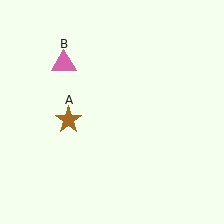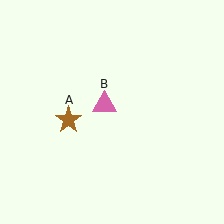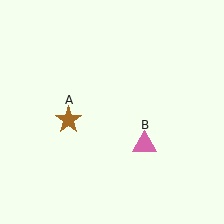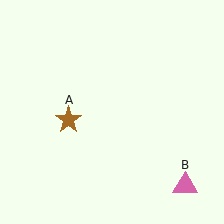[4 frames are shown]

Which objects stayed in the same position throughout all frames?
Brown star (object A) remained stationary.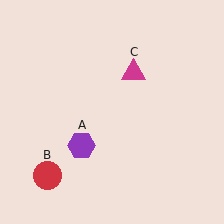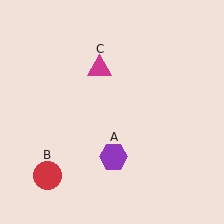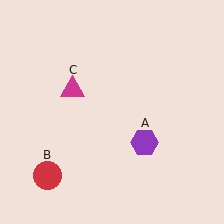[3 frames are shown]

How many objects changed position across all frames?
2 objects changed position: purple hexagon (object A), magenta triangle (object C).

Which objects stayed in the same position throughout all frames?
Red circle (object B) remained stationary.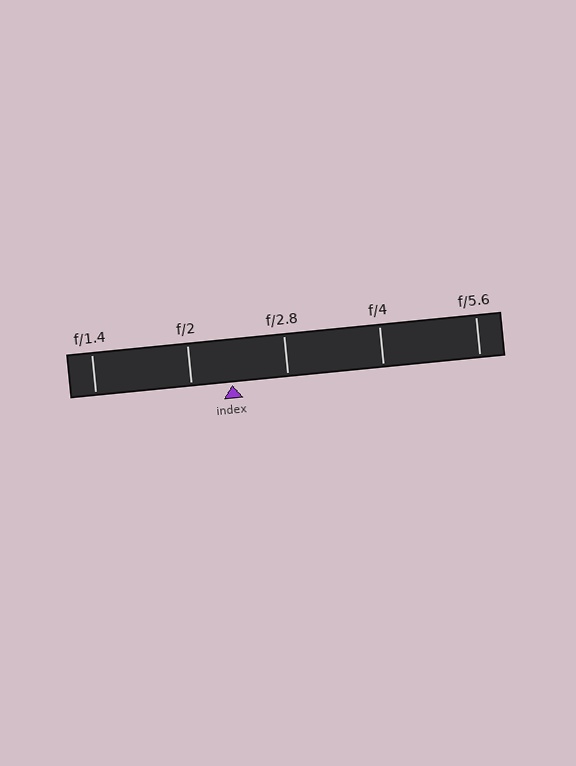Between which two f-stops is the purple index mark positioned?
The index mark is between f/2 and f/2.8.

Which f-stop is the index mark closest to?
The index mark is closest to f/2.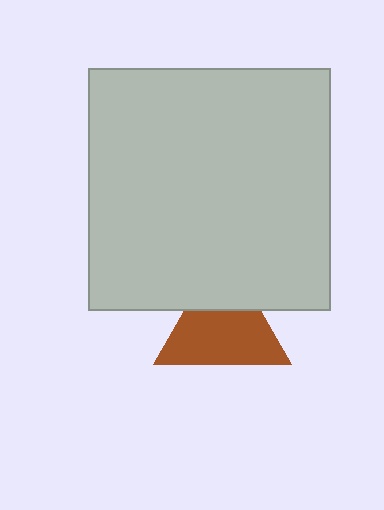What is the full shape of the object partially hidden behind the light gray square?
The partially hidden object is a brown triangle.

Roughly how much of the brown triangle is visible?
Most of it is visible (roughly 69%).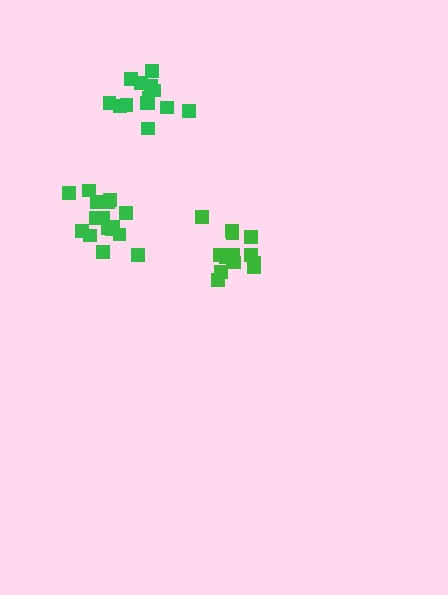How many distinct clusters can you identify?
There are 3 distinct clusters.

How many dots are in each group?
Group 1: 15 dots, Group 2: 16 dots, Group 3: 14 dots (45 total).